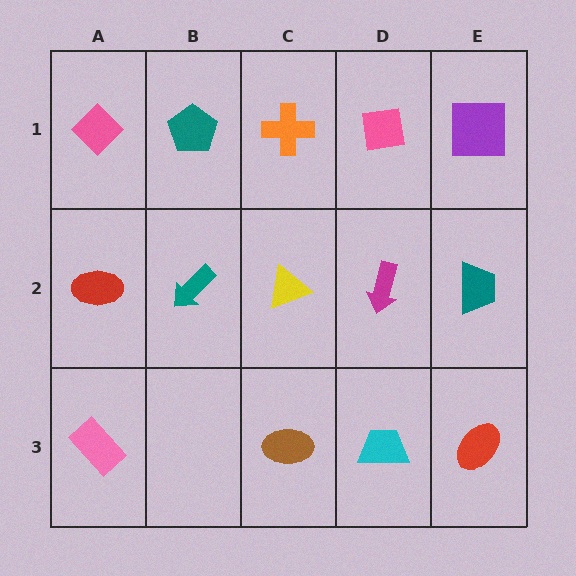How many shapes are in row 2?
5 shapes.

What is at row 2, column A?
A red ellipse.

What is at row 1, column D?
A pink square.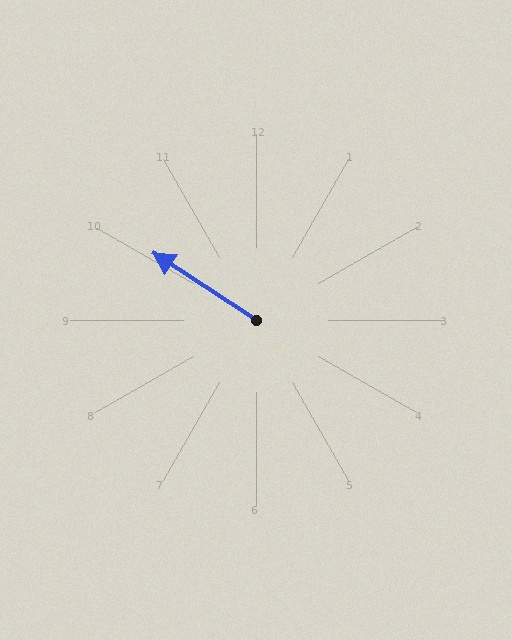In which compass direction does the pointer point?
Northwest.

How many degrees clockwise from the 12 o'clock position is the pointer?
Approximately 303 degrees.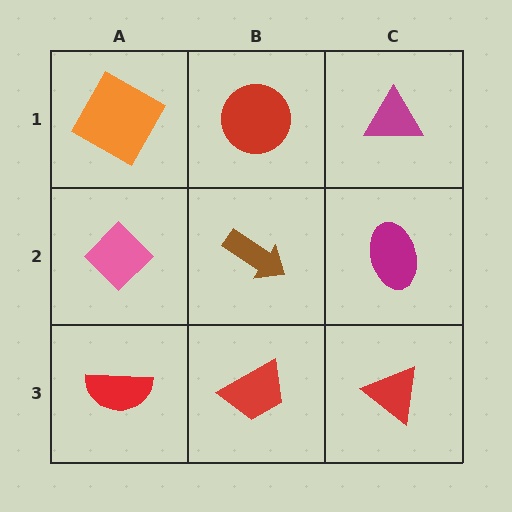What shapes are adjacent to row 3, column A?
A pink diamond (row 2, column A), a red trapezoid (row 3, column B).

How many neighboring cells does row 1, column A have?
2.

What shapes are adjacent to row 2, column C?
A magenta triangle (row 1, column C), a red triangle (row 3, column C), a brown arrow (row 2, column B).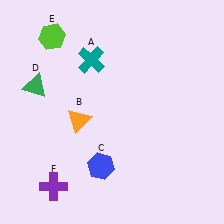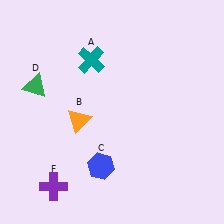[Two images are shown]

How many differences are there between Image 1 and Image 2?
There is 1 difference between the two images.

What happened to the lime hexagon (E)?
The lime hexagon (E) was removed in Image 2. It was in the top-left area of Image 1.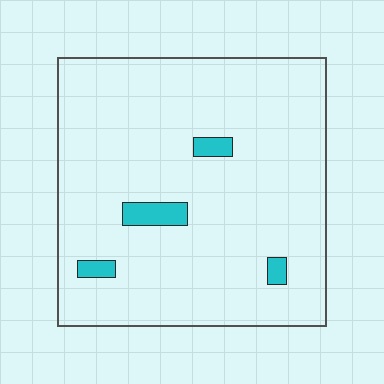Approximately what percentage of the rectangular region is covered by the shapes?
Approximately 5%.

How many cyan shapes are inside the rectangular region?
4.